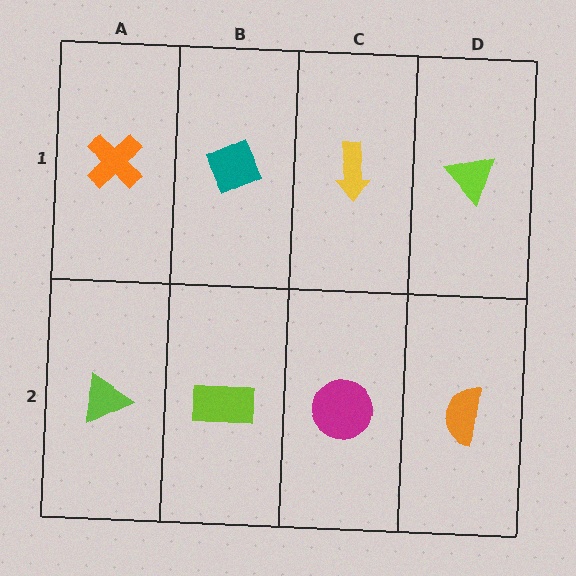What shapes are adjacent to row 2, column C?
A yellow arrow (row 1, column C), a lime rectangle (row 2, column B), an orange semicircle (row 2, column D).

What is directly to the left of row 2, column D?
A magenta circle.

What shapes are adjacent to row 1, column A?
A lime triangle (row 2, column A), a teal diamond (row 1, column B).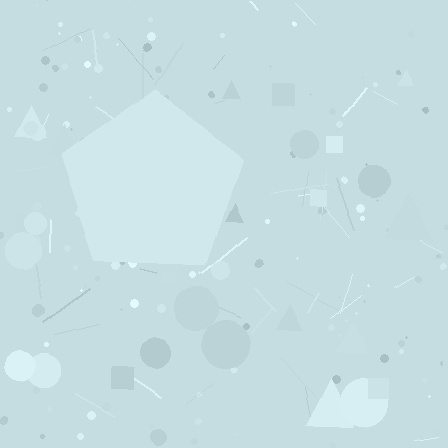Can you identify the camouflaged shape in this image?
The camouflaged shape is a pentagon.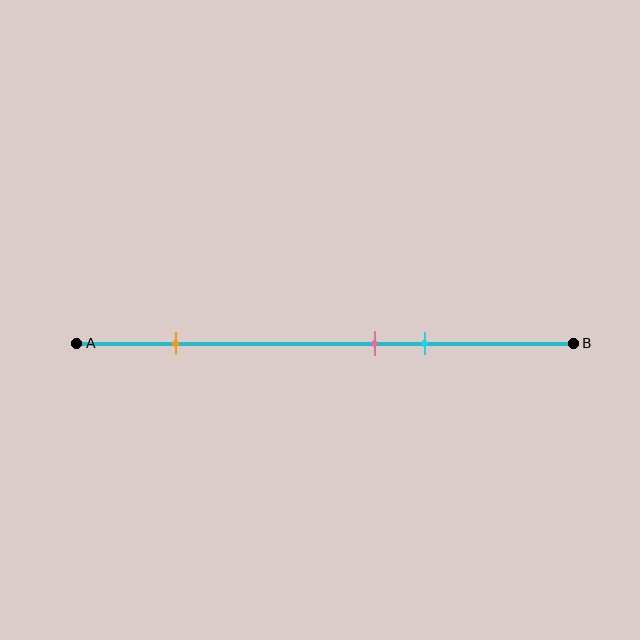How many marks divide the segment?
There are 3 marks dividing the segment.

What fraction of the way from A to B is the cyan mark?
The cyan mark is approximately 70% (0.7) of the way from A to B.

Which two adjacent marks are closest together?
The pink and cyan marks are the closest adjacent pair.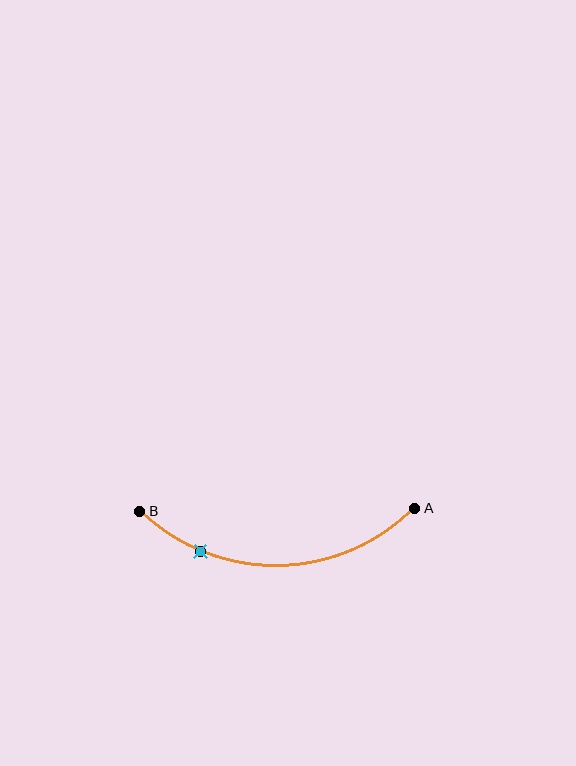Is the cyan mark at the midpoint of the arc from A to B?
No. The cyan mark lies on the arc but is closer to endpoint B. The arc midpoint would be at the point on the curve equidistant along the arc from both A and B.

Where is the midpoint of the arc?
The arc midpoint is the point on the curve farthest from the straight line joining A and B. It sits below that line.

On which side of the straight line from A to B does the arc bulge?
The arc bulges below the straight line connecting A and B.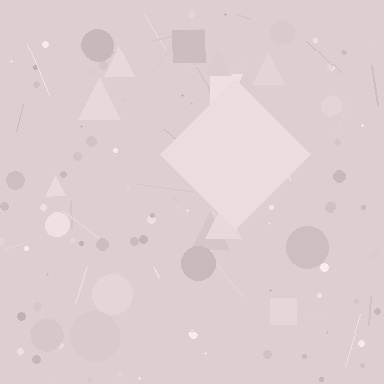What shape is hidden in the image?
A diamond is hidden in the image.